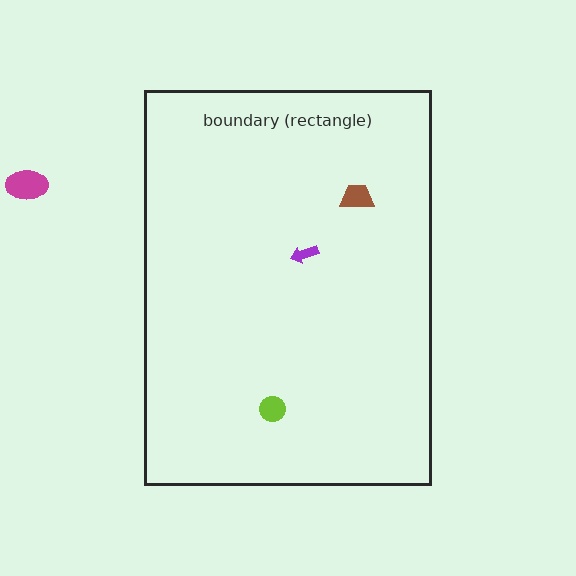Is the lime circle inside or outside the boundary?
Inside.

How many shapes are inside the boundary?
3 inside, 1 outside.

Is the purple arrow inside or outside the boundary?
Inside.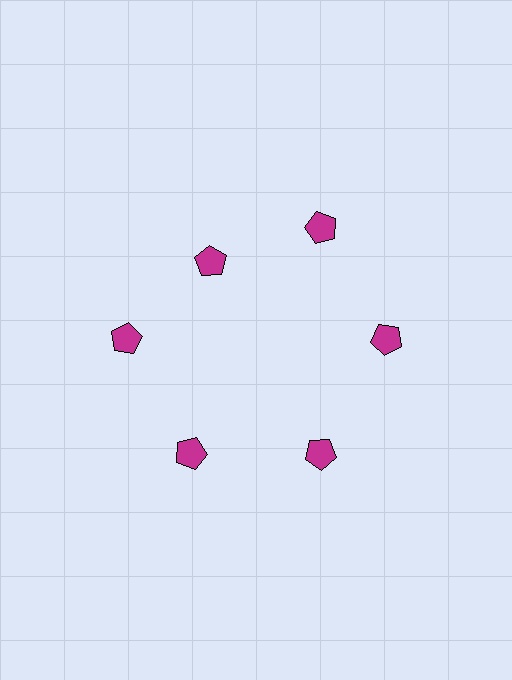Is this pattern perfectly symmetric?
No. The 6 magenta pentagons are arranged in a ring, but one element near the 11 o'clock position is pulled inward toward the center, breaking the 6-fold rotational symmetry.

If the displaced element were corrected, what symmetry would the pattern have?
It would have 6-fold rotational symmetry — the pattern would map onto itself every 60 degrees.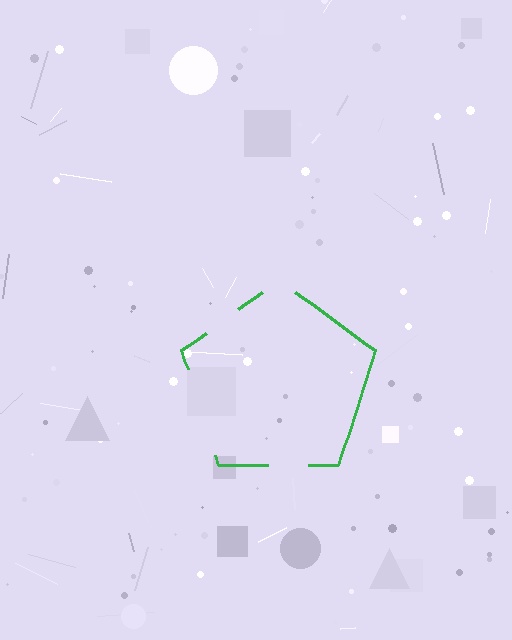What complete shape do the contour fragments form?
The contour fragments form a pentagon.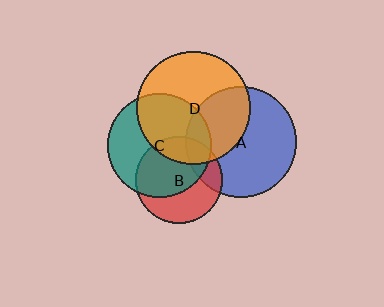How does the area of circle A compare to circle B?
Approximately 1.6 times.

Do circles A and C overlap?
Yes.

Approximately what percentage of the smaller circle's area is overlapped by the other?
Approximately 15%.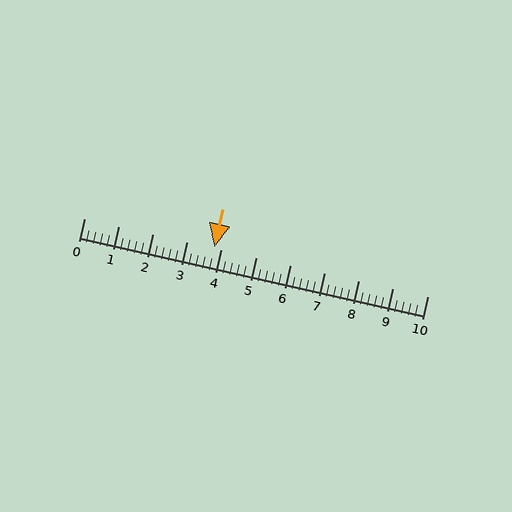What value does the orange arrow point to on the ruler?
The orange arrow points to approximately 3.8.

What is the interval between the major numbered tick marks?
The major tick marks are spaced 1 units apart.